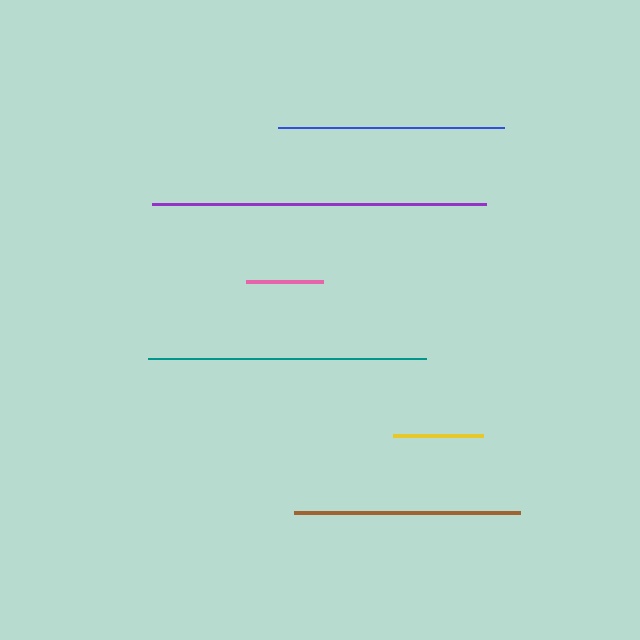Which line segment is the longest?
The purple line is the longest at approximately 334 pixels.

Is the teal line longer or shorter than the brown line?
The teal line is longer than the brown line.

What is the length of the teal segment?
The teal segment is approximately 278 pixels long.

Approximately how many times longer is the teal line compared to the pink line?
The teal line is approximately 3.6 times the length of the pink line.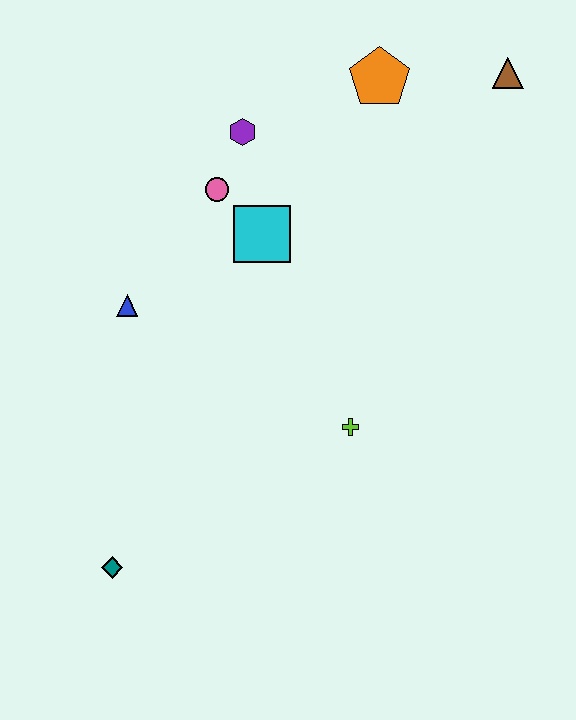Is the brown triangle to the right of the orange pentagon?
Yes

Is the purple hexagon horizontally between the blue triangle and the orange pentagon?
Yes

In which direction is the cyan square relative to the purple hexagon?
The cyan square is below the purple hexagon.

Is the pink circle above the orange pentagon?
No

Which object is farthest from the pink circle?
The teal diamond is farthest from the pink circle.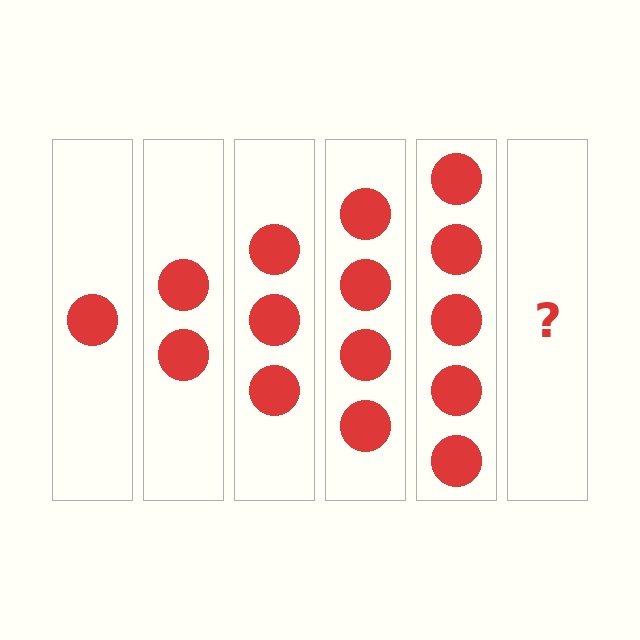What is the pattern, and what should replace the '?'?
The pattern is that each step adds one more circle. The '?' should be 6 circles.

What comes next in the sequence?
The next element should be 6 circles.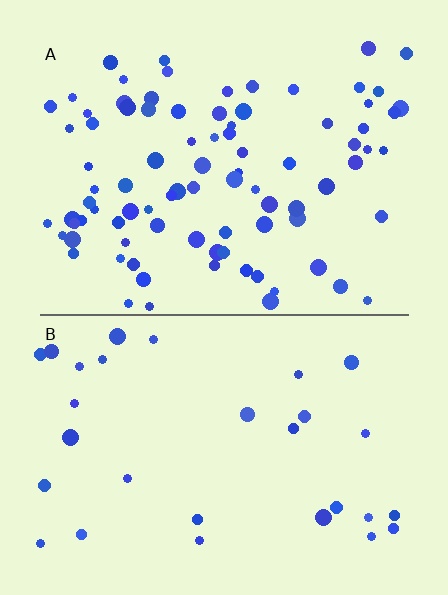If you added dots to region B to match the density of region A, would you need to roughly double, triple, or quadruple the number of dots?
Approximately triple.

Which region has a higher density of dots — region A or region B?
A (the top).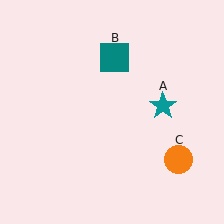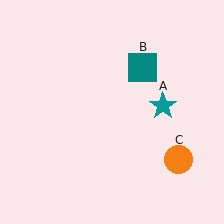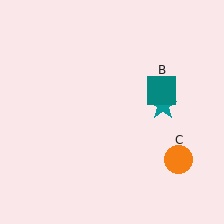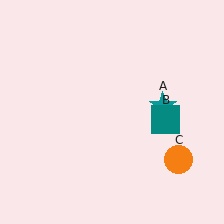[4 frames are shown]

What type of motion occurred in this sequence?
The teal square (object B) rotated clockwise around the center of the scene.